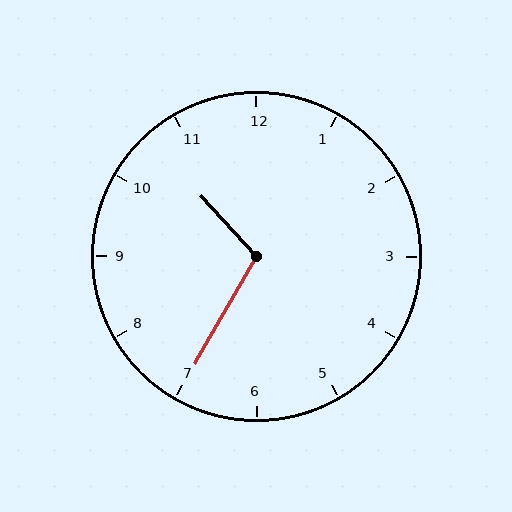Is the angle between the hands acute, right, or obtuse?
It is obtuse.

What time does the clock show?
10:35.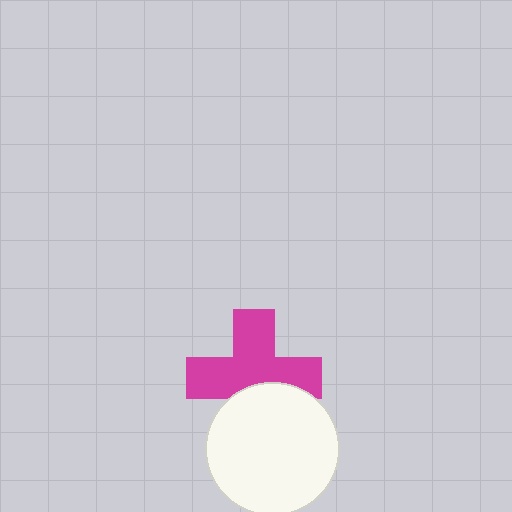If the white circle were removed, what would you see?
You would see the complete magenta cross.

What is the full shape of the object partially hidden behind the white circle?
The partially hidden object is a magenta cross.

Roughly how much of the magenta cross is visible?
Most of it is visible (roughly 69%).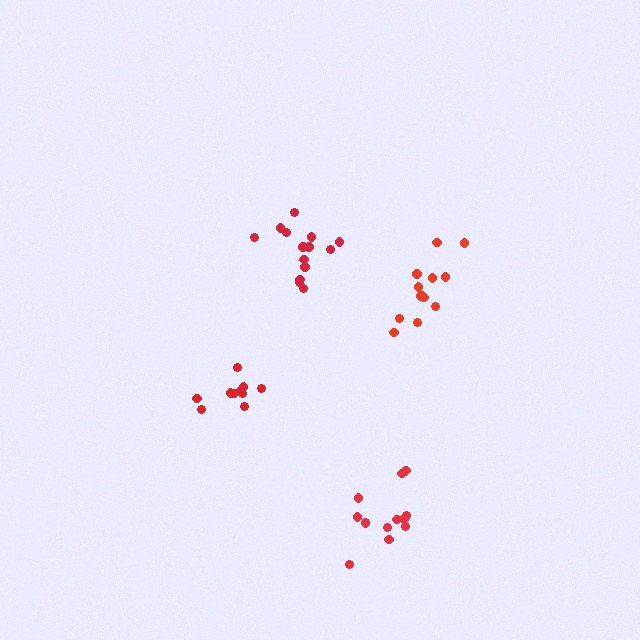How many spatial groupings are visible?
There are 4 spatial groupings.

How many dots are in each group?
Group 1: 13 dots, Group 2: 14 dots, Group 3: 10 dots, Group 4: 14 dots (51 total).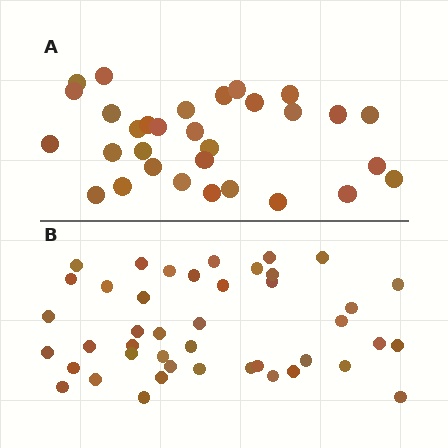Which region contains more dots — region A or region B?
Region B (the bottom region) has more dots.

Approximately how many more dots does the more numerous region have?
Region B has roughly 12 or so more dots than region A.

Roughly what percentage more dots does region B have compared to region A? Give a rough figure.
About 40% more.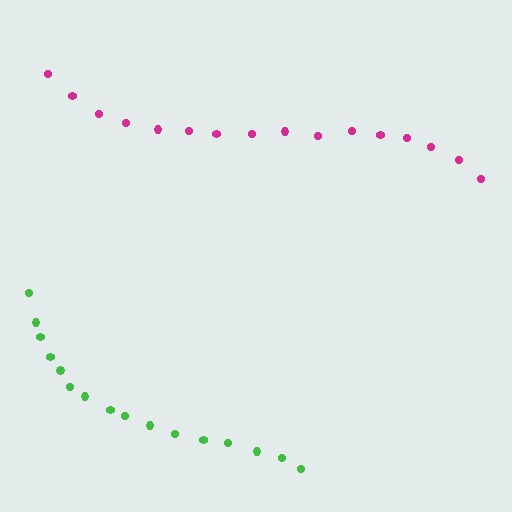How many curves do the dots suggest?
There are 2 distinct paths.